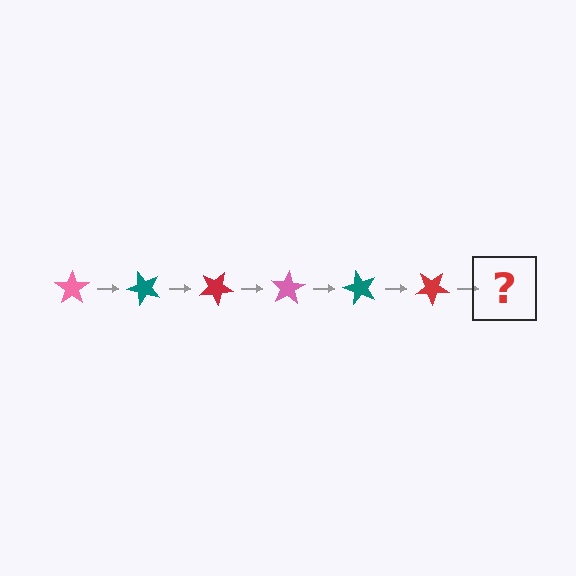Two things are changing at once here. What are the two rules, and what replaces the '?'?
The two rules are that it rotates 50 degrees each step and the color cycles through pink, teal, and red. The '?' should be a pink star, rotated 300 degrees from the start.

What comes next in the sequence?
The next element should be a pink star, rotated 300 degrees from the start.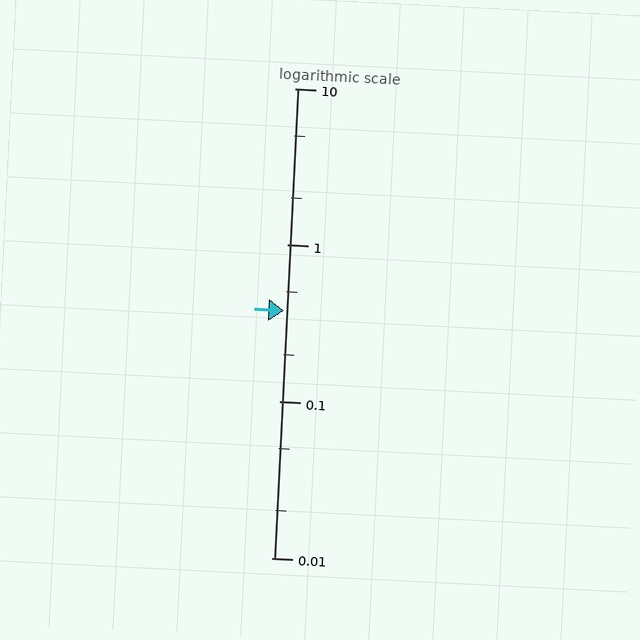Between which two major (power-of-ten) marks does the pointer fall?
The pointer is between 0.1 and 1.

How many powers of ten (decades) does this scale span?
The scale spans 3 decades, from 0.01 to 10.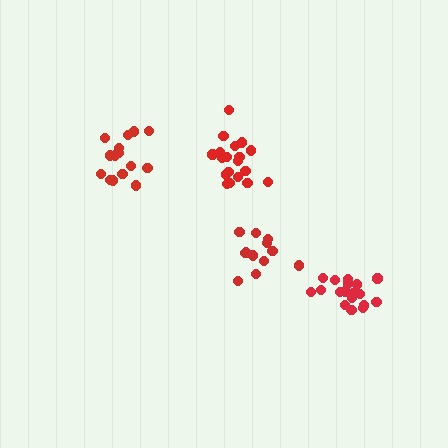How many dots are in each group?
Group 1: 18 dots, Group 2: 15 dots, Group 3: 19 dots, Group 4: 13 dots (65 total).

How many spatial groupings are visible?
There are 4 spatial groupings.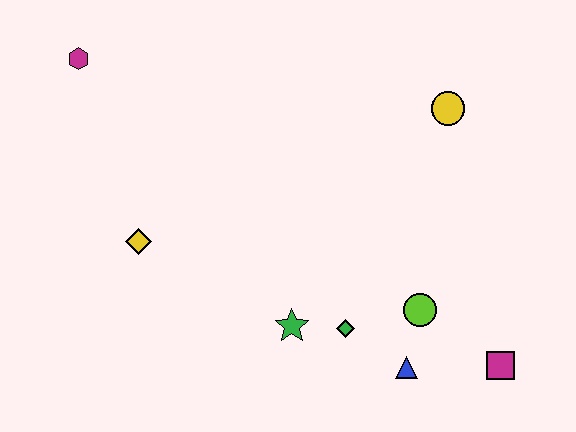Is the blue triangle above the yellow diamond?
No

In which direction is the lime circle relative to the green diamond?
The lime circle is to the right of the green diamond.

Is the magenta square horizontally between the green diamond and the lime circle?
No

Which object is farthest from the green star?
The magenta hexagon is farthest from the green star.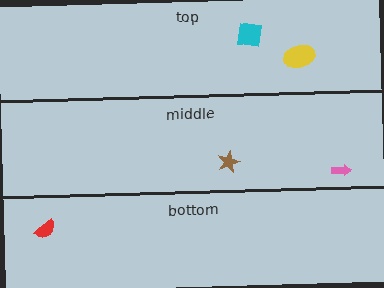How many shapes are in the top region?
2.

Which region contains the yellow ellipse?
The top region.